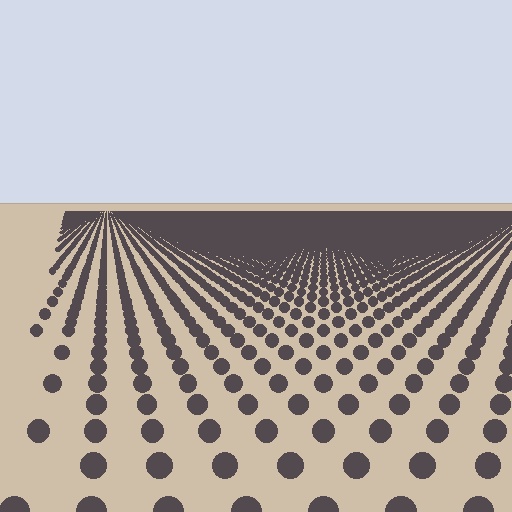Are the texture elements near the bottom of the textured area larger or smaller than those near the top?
Larger. Near the bottom, elements are closer to the viewer and appear at a bigger on-screen size.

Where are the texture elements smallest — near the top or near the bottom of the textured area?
Near the top.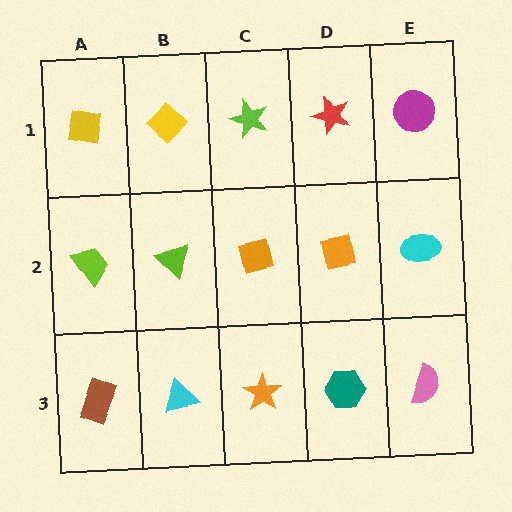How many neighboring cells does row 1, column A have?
2.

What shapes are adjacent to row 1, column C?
An orange square (row 2, column C), a yellow diamond (row 1, column B), a red star (row 1, column D).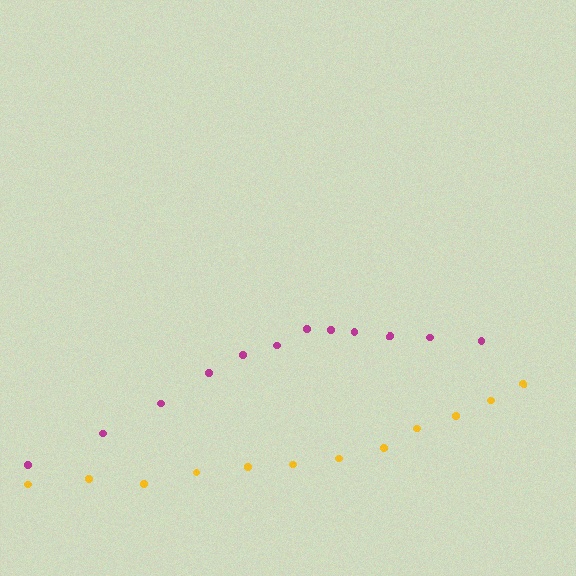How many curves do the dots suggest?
There are 2 distinct paths.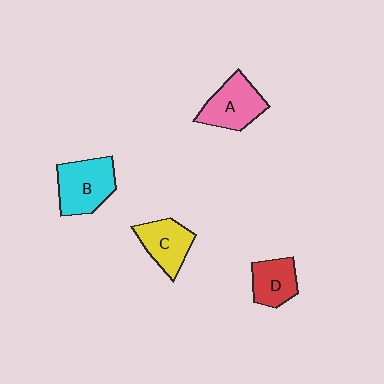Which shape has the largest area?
Shape B (cyan).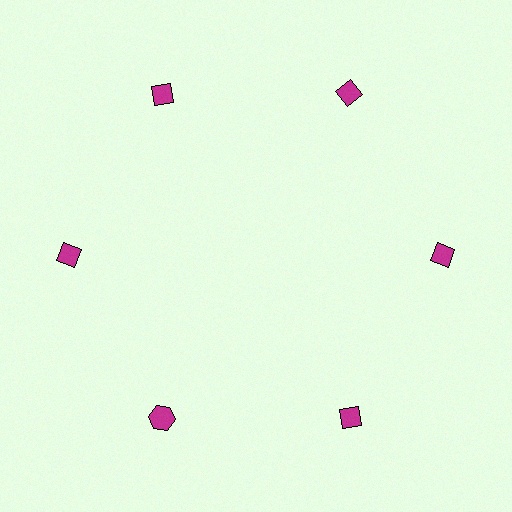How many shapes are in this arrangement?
There are 6 shapes arranged in a ring pattern.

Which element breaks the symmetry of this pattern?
The magenta hexagon at roughly the 7 o'clock position breaks the symmetry. All other shapes are magenta diamonds.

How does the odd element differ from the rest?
It has a different shape: hexagon instead of diamond.